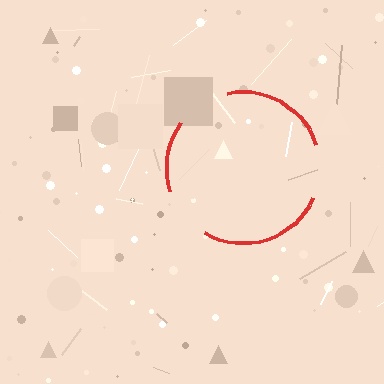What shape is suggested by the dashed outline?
The dashed outline suggests a circle.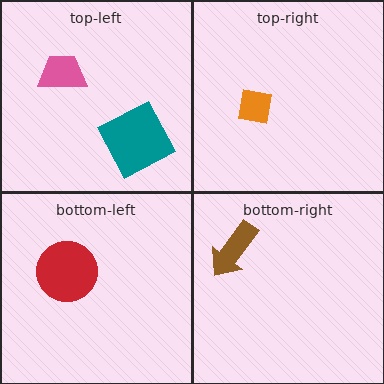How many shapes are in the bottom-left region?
1.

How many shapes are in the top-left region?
2.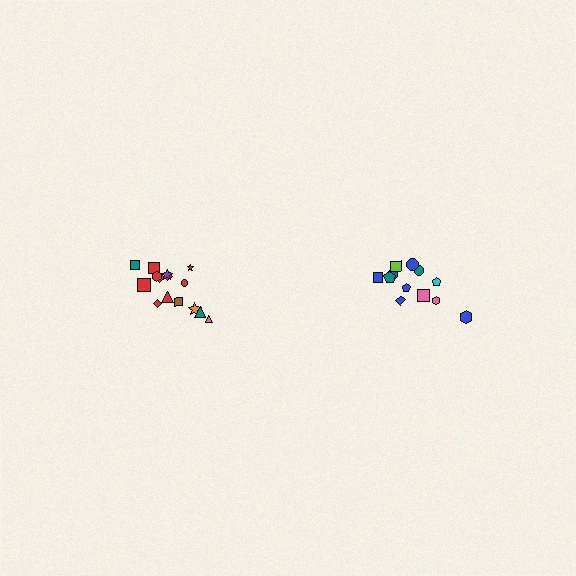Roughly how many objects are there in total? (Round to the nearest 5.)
Roughly 25 objects in total.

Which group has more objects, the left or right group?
The left group.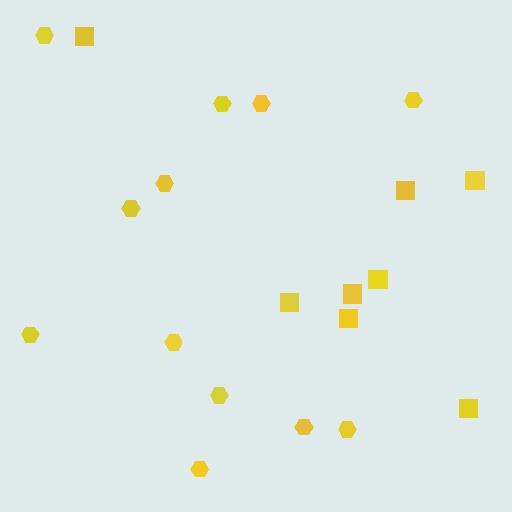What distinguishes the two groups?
There are 2 groups: one group of hexagons (12) and one group of squares (8).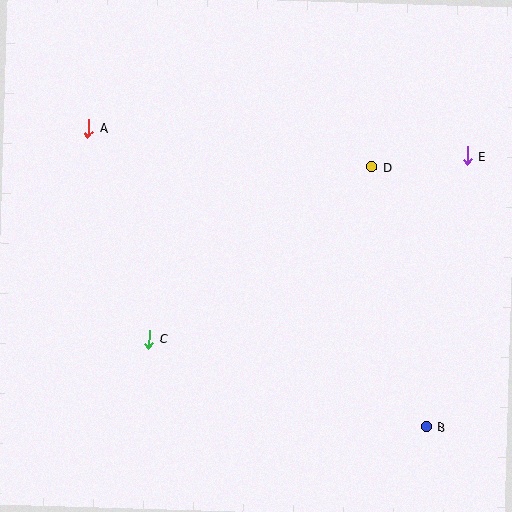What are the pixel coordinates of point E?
Point E is at (467, 156).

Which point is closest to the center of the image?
Point C at (149, 339) is closest to the center.